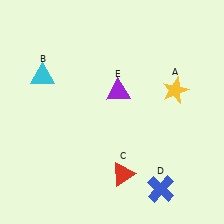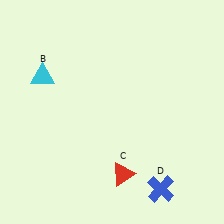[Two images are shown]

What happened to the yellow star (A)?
The yellow star (A) was removed in Image 2. It was in the top-right area of Image 1.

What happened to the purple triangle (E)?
The purple triangle (E) was removed in Image 2. It was in the top-right area of Image 1.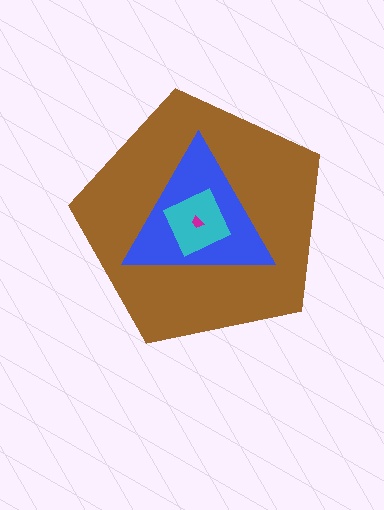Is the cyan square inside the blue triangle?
Yes.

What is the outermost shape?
The brown pentagon.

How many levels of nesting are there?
4.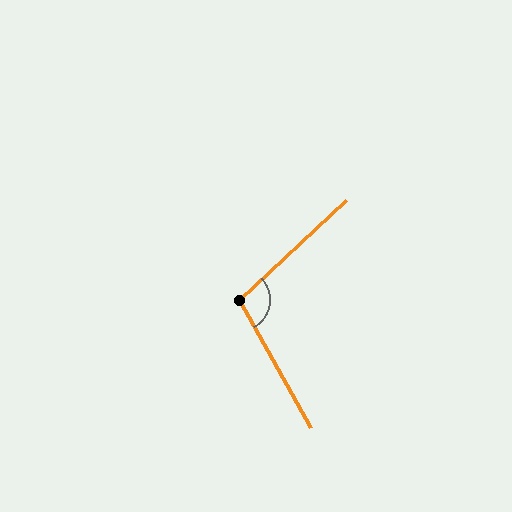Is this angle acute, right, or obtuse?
It is obtuse.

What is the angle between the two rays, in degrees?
Approximately 104 degrees.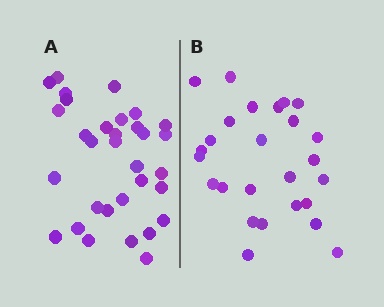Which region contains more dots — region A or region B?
Region A (the left region) has more dots.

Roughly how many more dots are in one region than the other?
Region A has about 6 more dots than region B.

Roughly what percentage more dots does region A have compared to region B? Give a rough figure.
About 25% more.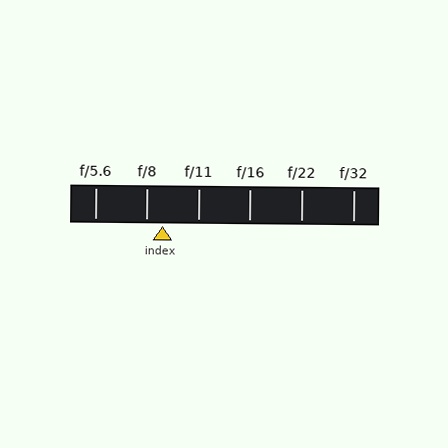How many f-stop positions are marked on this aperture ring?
There are 6 f-stop positions marked.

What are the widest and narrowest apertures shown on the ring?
The widest aperture shown is f/5.6 and the narrowest is f/32.